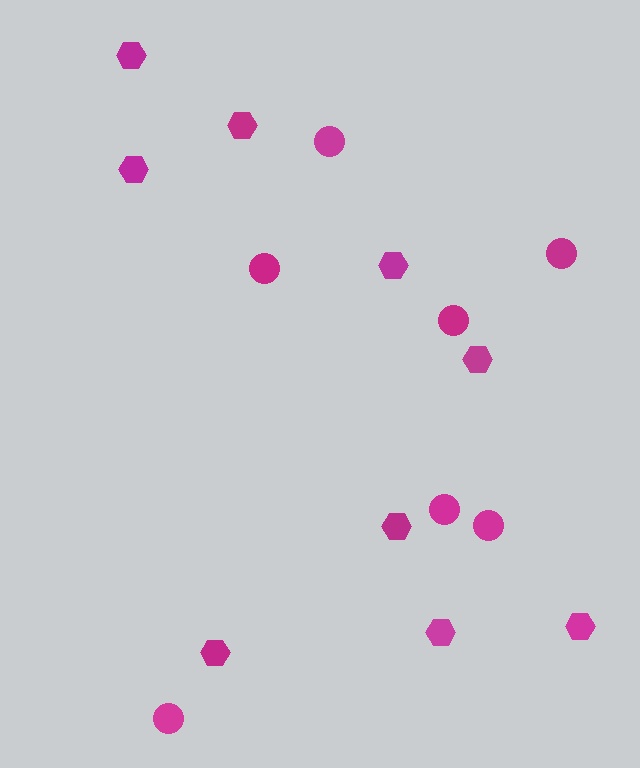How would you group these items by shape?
There are 2 groups: one group of circles (7) and one group of hexagons (9).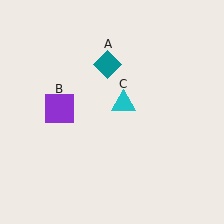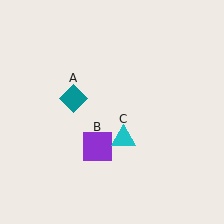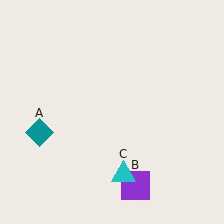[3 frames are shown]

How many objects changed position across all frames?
3 objects changed position: teal diamond (object A), purple square (object B), cyan triangle (object C).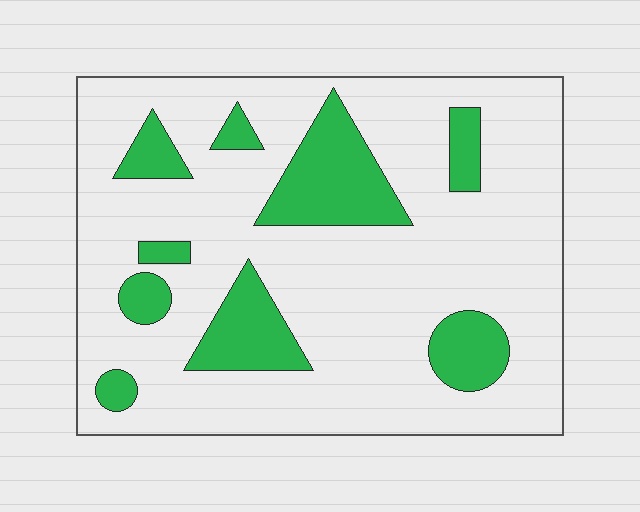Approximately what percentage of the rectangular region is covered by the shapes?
Approximately 20%.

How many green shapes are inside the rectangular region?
9.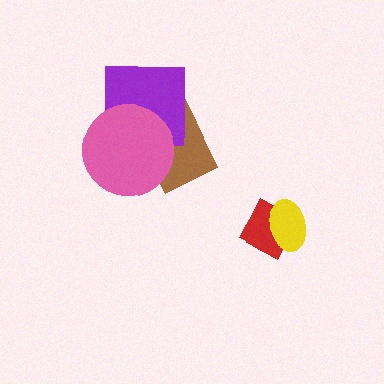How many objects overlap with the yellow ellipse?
1 object overlaps with the yellow ellipse.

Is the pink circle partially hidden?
No, no other shape covers it.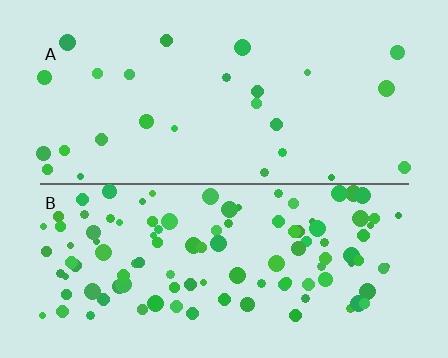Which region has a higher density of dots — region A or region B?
B (the bottom).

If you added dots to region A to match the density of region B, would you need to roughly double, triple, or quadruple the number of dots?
Approximately quadruple.